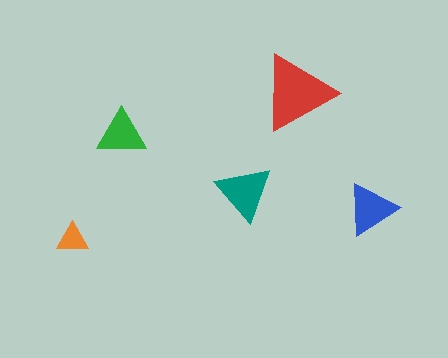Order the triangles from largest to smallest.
the red one, the teal one, the blue one, the green one, the orange one.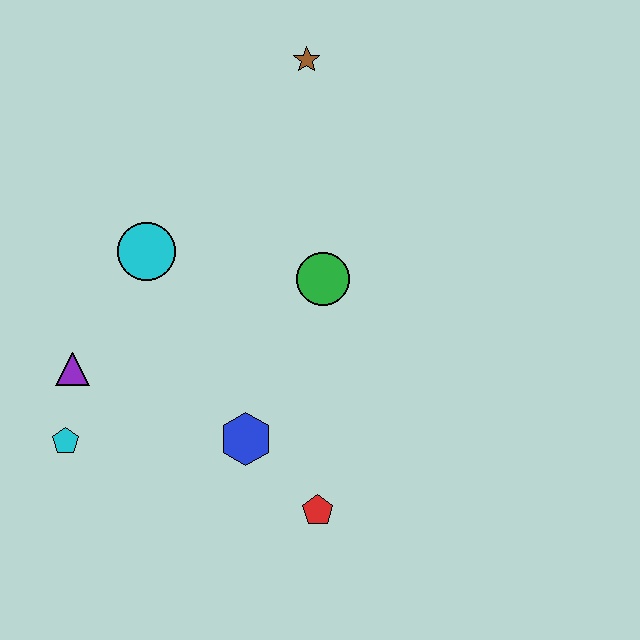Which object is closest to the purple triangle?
The cyan pentagon is closest to the purple triangle.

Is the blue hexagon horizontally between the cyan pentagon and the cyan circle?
No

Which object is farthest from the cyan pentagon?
The brown star is farthest from the cyan pentagon.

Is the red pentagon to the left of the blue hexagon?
No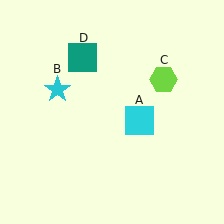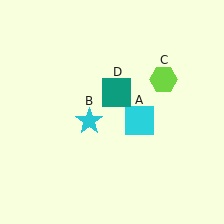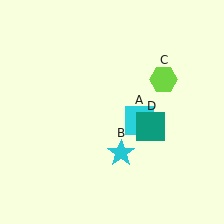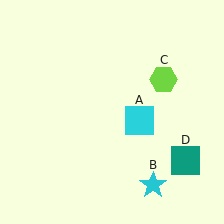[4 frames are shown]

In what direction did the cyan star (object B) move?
The cyan star (object B) moved down and to the right.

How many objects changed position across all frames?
2 objects changed position: cyan star (object B), teal square (object D).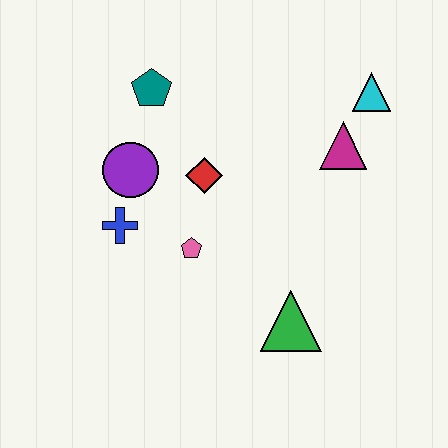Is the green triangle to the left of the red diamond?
No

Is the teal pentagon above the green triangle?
Yes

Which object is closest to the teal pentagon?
The purple circle is closest to the teal pentagon.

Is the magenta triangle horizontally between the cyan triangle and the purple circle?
Yes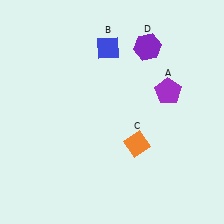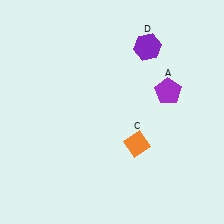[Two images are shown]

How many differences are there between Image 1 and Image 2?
There is 1 difference between the two images.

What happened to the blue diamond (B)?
The blue diamond (B) was removed in Image 2. It was in the top-left area of Image 1.